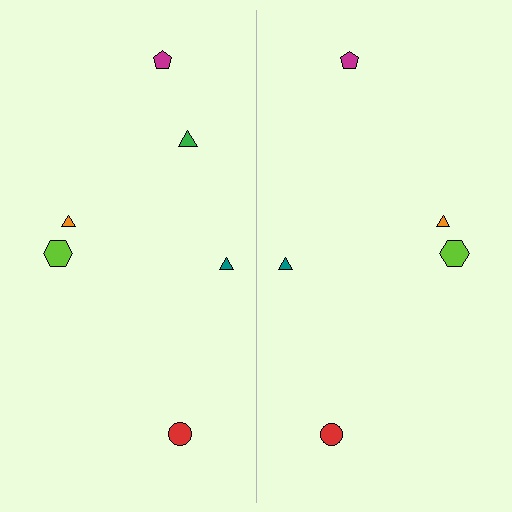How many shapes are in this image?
There are 11 shapes in this image.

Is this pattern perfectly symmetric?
No, the pattern is not perfectly symmetric. A green triangle is missing from the right side.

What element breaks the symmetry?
A green triangle is missing from the right side.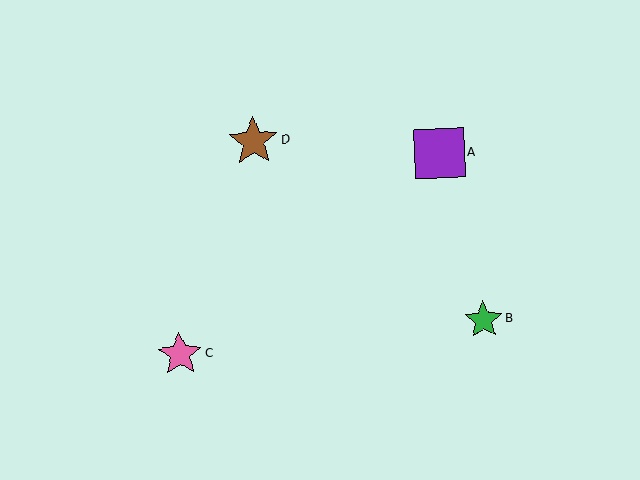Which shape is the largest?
The brown star (labeled D) is the largest.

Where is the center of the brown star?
The center of the brown star is at (253, 141).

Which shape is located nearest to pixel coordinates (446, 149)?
The purple square (labeled A) at (440, 153) is nearest to that location.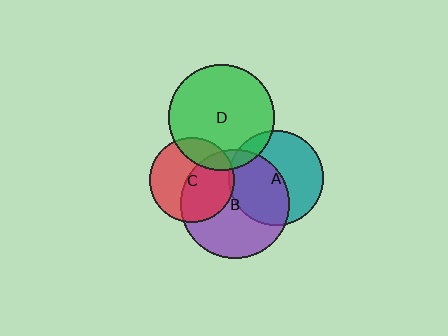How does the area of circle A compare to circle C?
Approximately 1.2 times.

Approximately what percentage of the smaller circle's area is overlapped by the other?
Approximately 50%.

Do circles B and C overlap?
Yes.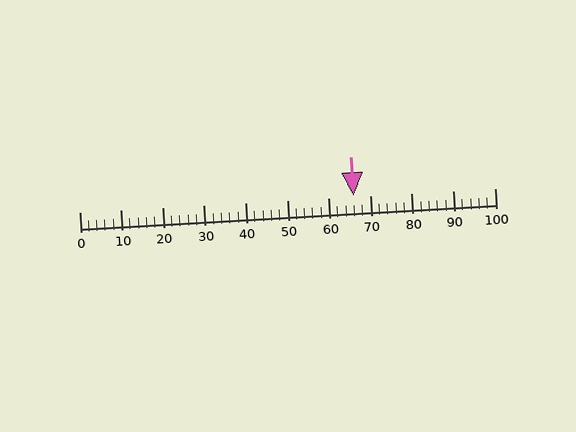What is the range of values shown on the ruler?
The ruler shows values from 0 to 100.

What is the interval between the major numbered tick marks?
The major tick marks are spaced 10 units apart.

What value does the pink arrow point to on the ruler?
The pink arrow points to approximately 66.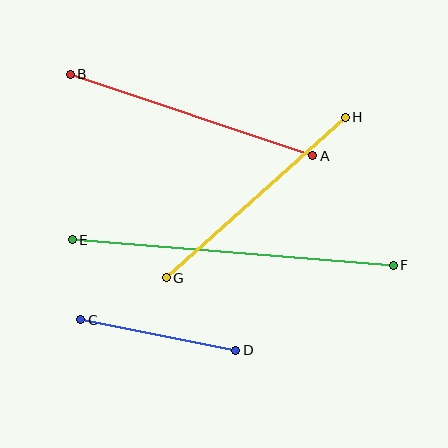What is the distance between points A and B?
The distance is approximately 256 pixels.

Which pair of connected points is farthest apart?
Points E and F are farthest apart.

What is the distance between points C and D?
The distance is approximately 158 pixels.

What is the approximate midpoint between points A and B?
The midpoint is at approximately (191, 115) pixels.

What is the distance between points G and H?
The distance is approximately 240 pixels.